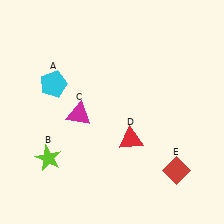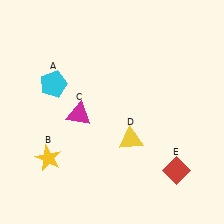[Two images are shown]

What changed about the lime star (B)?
In Image 1, B is lime. In Image 2, it changed to yellow.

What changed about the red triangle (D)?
In Image 1, D is red. In Image 2, it changed to yellow.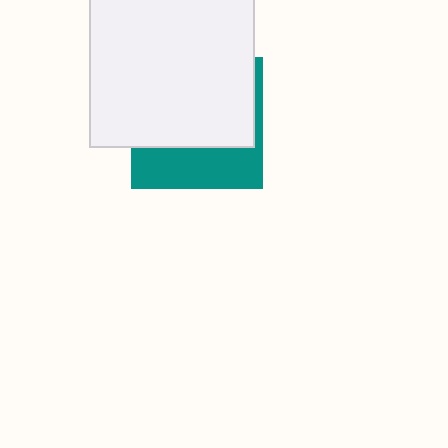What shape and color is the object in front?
The object in front is a white rectangle.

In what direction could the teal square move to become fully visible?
The teal square could move down. That would shift it out from behind the white rectangle entirely.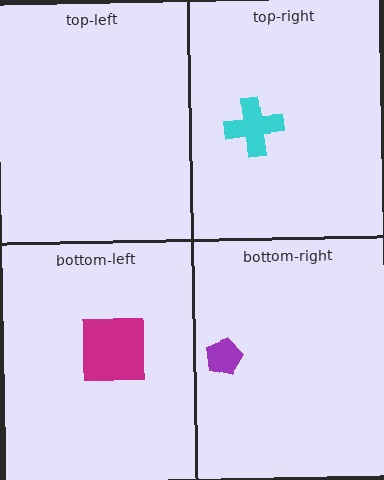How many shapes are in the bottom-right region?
1.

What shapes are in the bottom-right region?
The purple pentagon.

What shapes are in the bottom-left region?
The magenta square.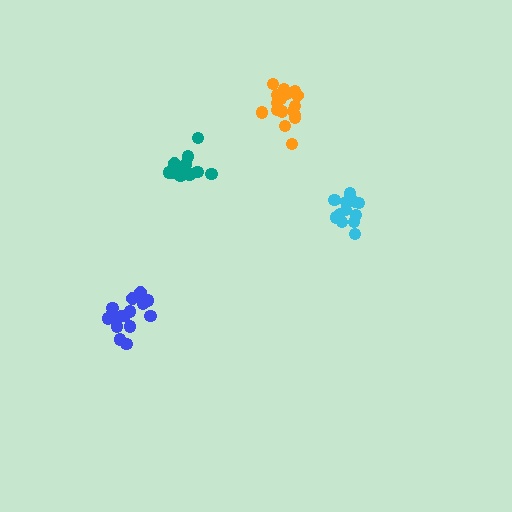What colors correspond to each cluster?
The clusters are colored: cyan, blue, teal, orange.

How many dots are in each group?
Group 1: 12 dots, Group 2: 16 dots, Group 3: 13 dots, Group 4: 17 dots (58 total).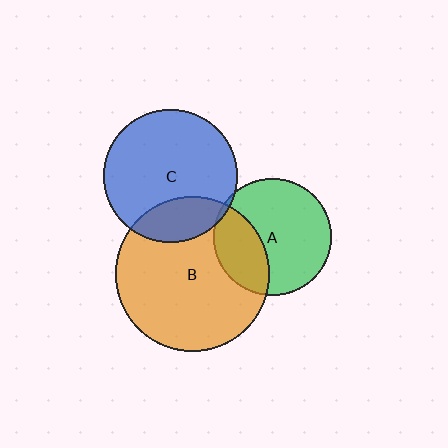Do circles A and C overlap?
Yes.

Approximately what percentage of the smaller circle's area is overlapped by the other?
Approximately 5%.